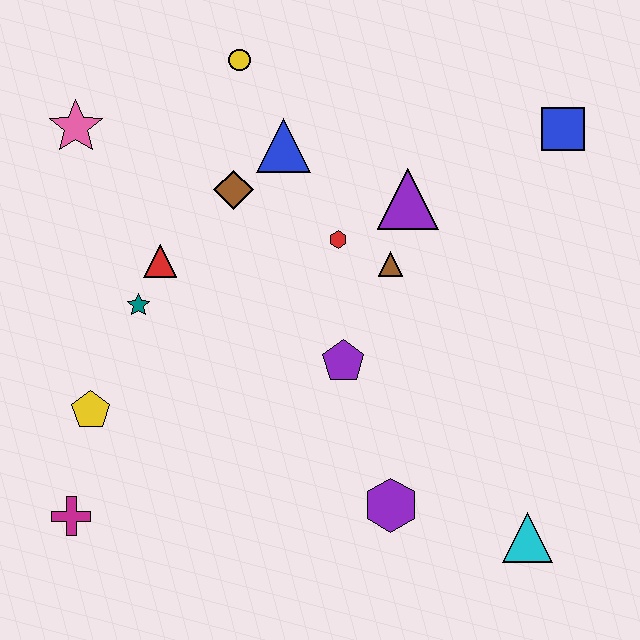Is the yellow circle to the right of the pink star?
Yes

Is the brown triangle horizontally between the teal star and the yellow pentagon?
No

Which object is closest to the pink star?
The red triangle is closest to the pink star.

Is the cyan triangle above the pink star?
No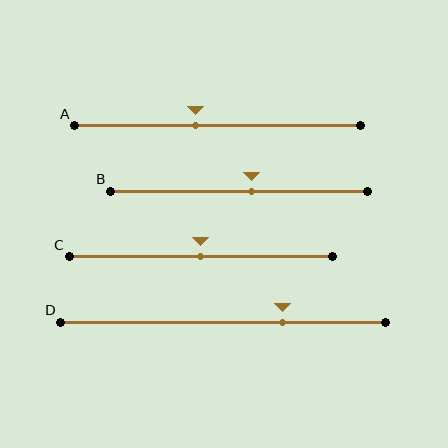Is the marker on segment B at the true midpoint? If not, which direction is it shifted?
No, the marker on segment B is shifted to the right by about 5% of the segment length.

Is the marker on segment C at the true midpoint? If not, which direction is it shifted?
Yes, the marker on segment C is at the true midpoint.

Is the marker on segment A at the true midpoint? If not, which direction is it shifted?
No, the marker on segment A is shifted to the left by about 8% of the segment length.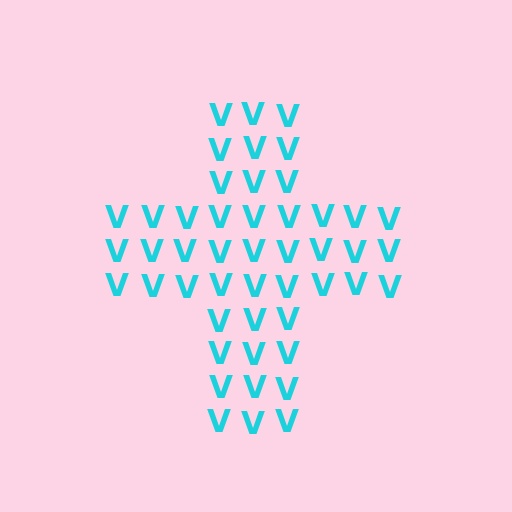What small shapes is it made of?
It is made of small letter V's.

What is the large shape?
The large shape is a cross.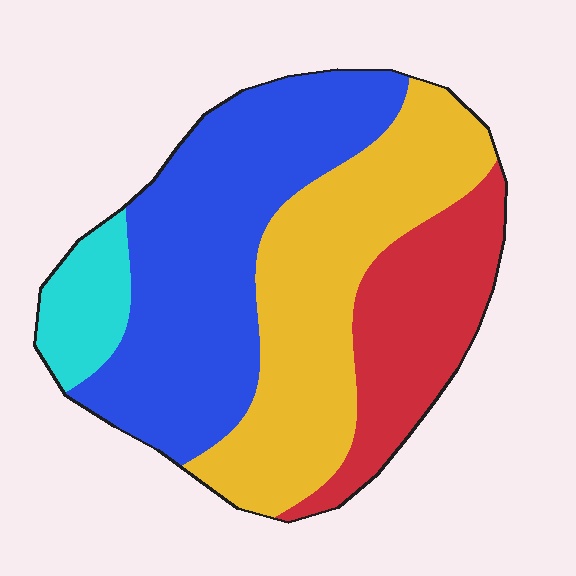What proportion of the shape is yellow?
Yellow covers about 35% of the shape.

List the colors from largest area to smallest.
From largest to smallest: blue, yellow, red, cyan.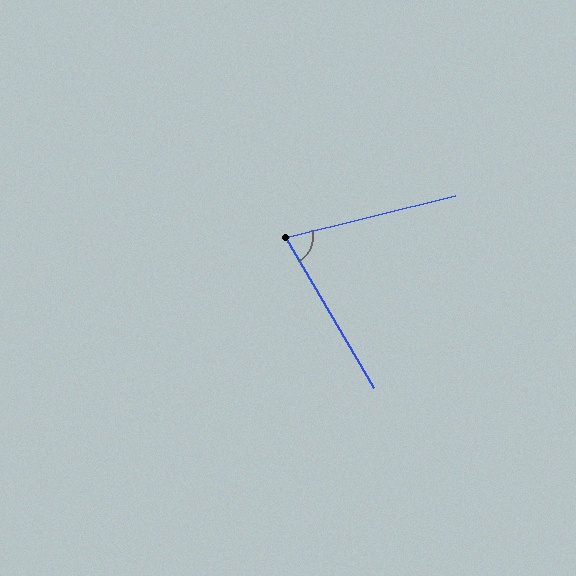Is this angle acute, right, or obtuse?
It is acute.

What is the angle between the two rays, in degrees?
Approximately 74 degrees.